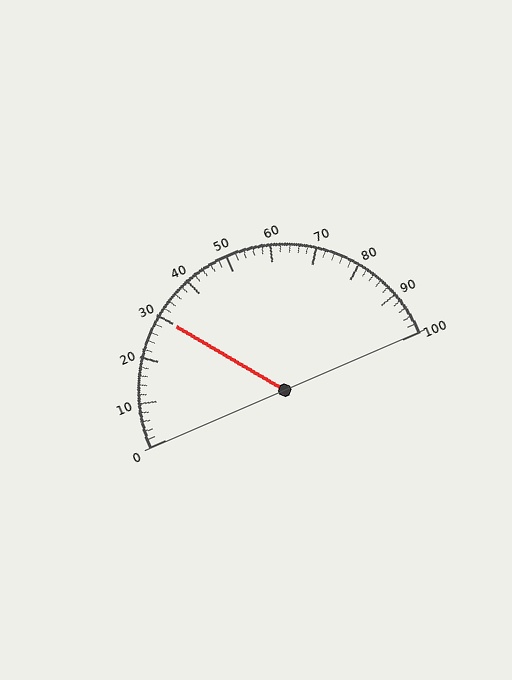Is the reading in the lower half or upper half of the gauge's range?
The reading is in the lower half of the range (0 to 100).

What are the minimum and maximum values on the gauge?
The gauge ranges from 0 to 100.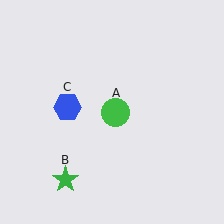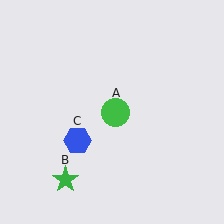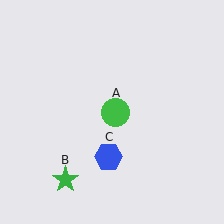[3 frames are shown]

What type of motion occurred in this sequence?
The blue hexagon (object C) rotated counterclockwise around the center of the scene.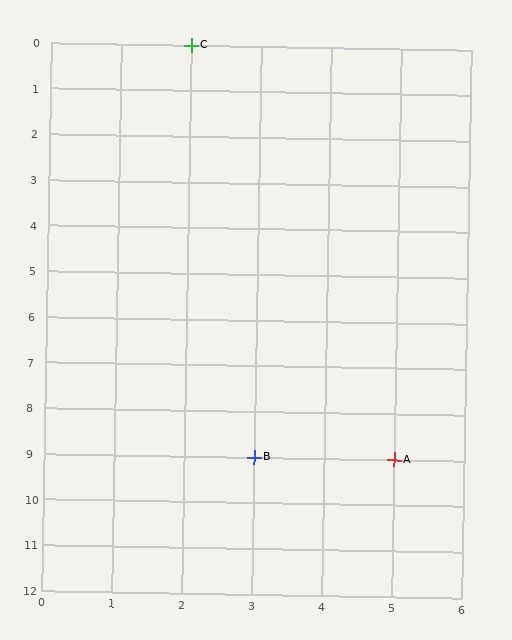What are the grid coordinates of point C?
Point C is at grid coordinates (2, 0).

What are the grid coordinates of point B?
Point B is at grid coordinates (3, 9).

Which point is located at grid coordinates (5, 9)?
Point A is at (5, 9).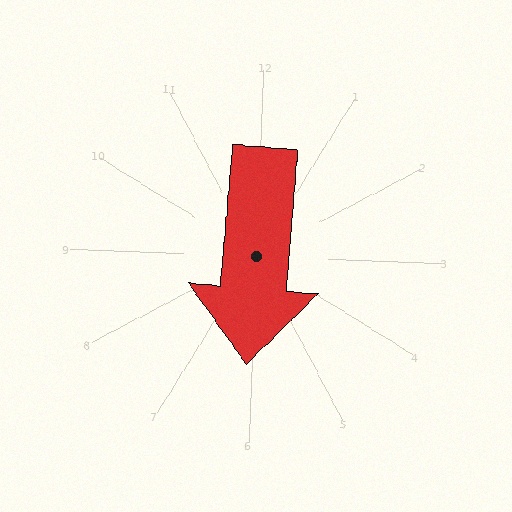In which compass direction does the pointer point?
South.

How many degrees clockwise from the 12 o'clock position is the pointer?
Approximately 183 degrees.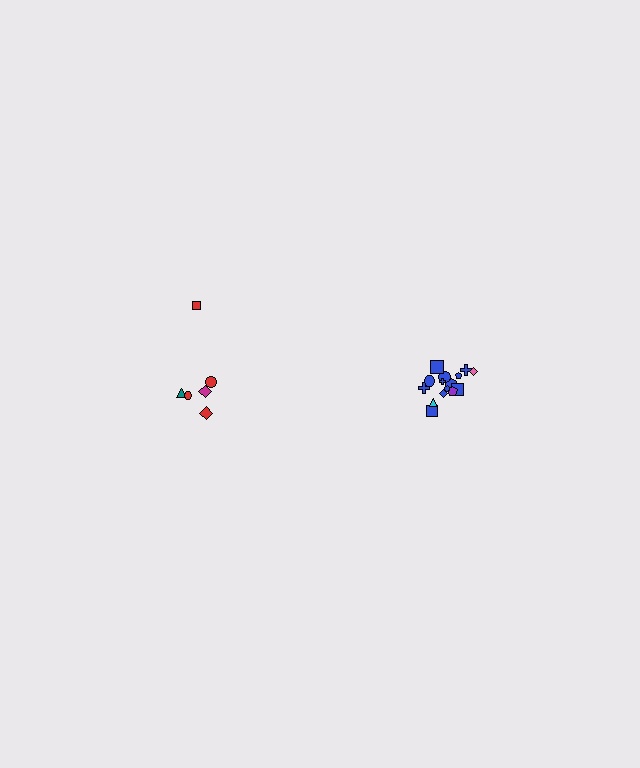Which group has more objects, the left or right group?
The right group.